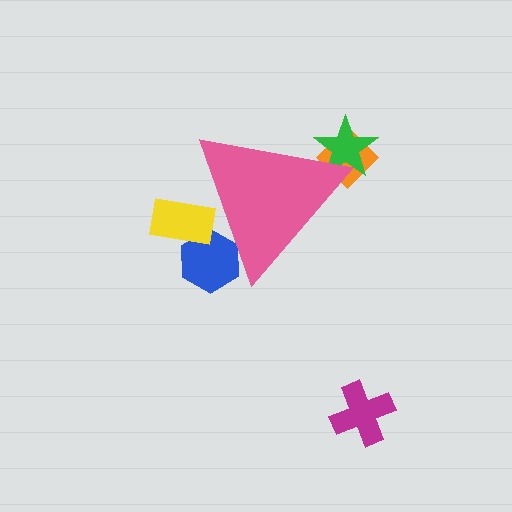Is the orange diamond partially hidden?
Yes, the orange diamond is partially hidden behind the pink triangle.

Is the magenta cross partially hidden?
No, the magenta cross is fully visible.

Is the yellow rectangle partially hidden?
Yes, the yellow rectangle is partially hidden behind the pink triangle.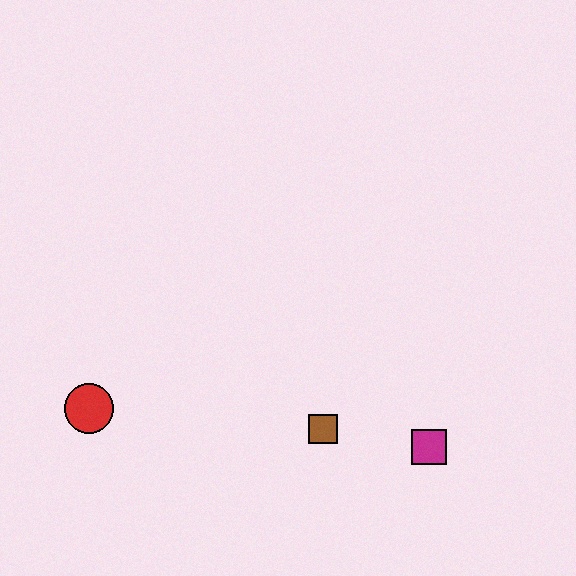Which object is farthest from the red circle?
The magenta square is farthest from the red circle.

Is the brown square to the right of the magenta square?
No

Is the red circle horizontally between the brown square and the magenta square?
No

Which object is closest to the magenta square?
The brown square is closest to the magenta square.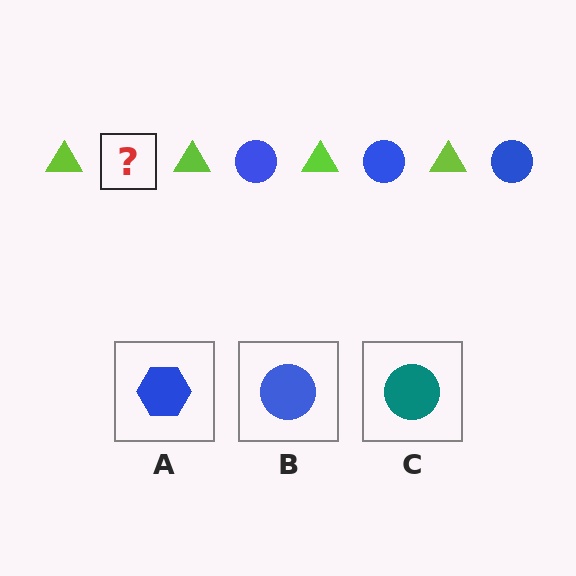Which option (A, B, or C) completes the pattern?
B.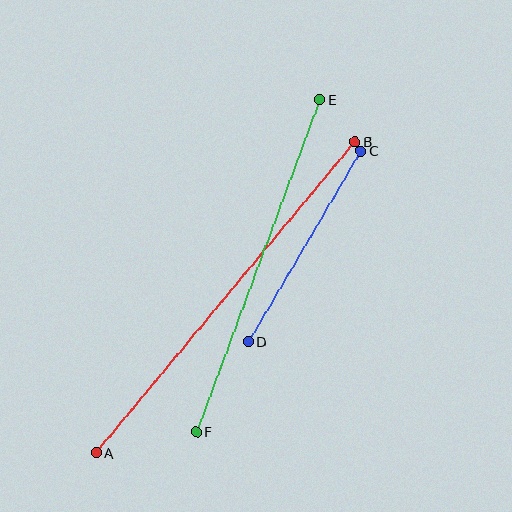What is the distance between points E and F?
The distance is approximately 355 pixels.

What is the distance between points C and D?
The distance is approximately 222 pixels.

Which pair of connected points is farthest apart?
Points A and B are farthest apart.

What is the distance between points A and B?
The distance is approximately 405 pixels.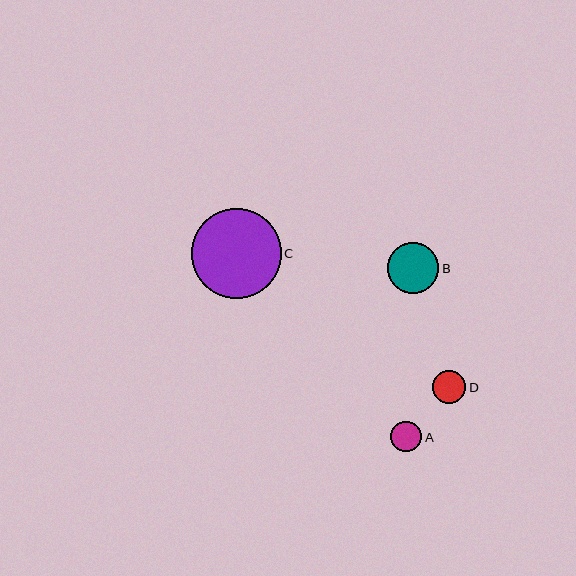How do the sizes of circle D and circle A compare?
Circle D and circle A are approximately the same size.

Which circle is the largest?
Circle C is the largest with a size of approximately 90 pixels.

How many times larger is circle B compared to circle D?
Circle B is approximately 1.6 times the size of circle D.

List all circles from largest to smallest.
From largest to smallest: C, B, D, A.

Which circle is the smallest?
Circle A is the smallest with a size of approximately 31 pixels.